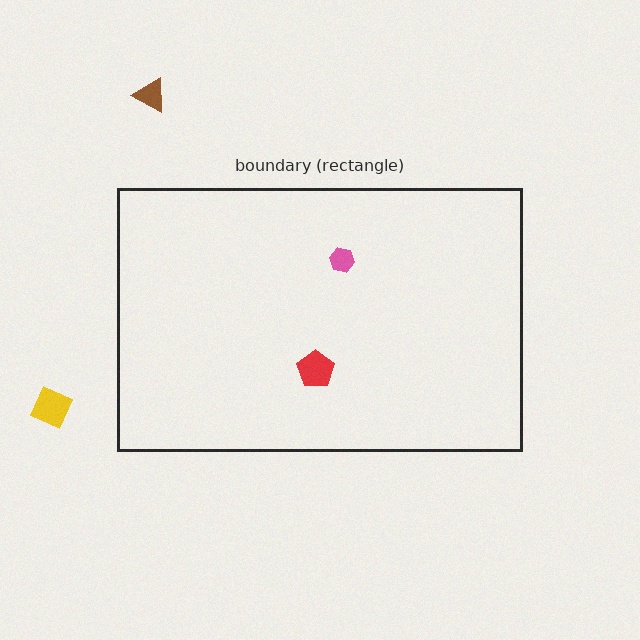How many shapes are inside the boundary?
2 inside, 2 outside.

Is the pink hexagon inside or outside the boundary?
Inside.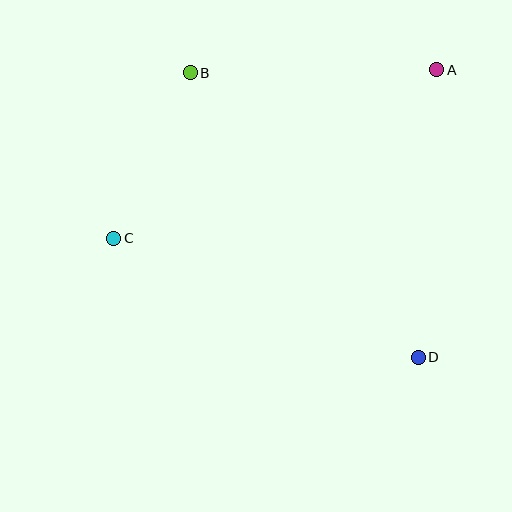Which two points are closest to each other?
Points B and C are closest to each other.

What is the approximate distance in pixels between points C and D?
The distance between C and D is approximately 327 pixels.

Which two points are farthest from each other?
Points A and C are farthest from each other.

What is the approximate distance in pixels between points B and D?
The distance between B and D is approximately 364 pixels.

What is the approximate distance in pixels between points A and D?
The distance between A and D is approximately 288 pixels.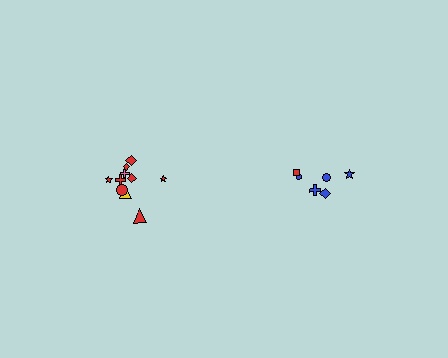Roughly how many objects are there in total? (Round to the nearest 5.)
Roughly 15 objects in total.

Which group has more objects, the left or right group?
The left group.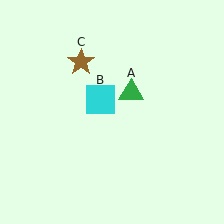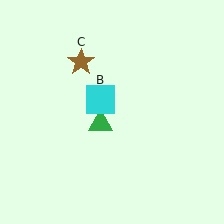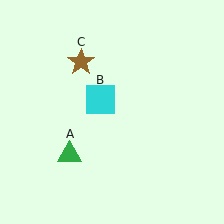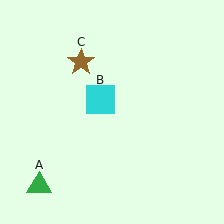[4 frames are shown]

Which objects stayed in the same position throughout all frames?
Cyan square (object B) and brown star (object C) remained stationary.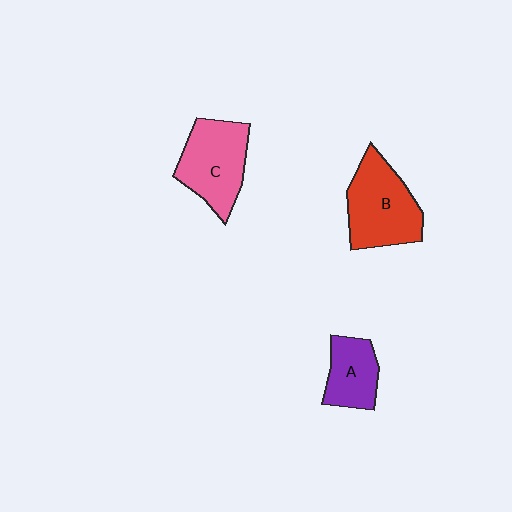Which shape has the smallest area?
Shape A (purple).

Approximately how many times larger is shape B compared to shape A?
Approximately 1.6 times.